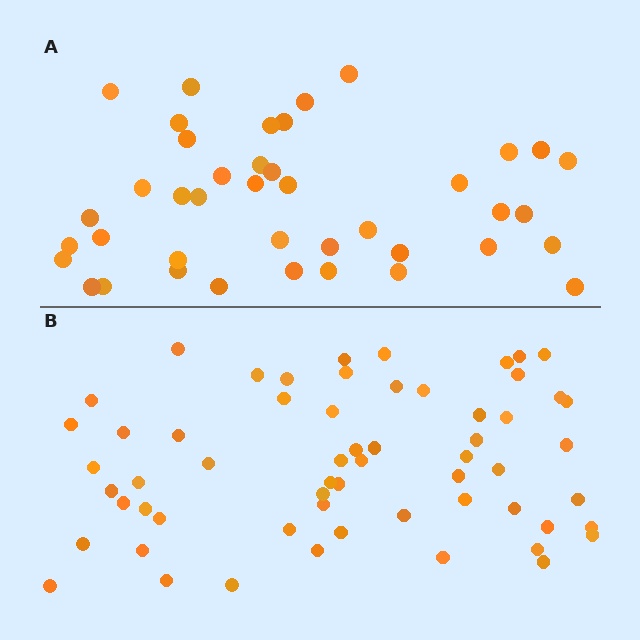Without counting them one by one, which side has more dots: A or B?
Region B (the bottom region) has more dots.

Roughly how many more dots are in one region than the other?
Region B has approximately 20 more dots than region A.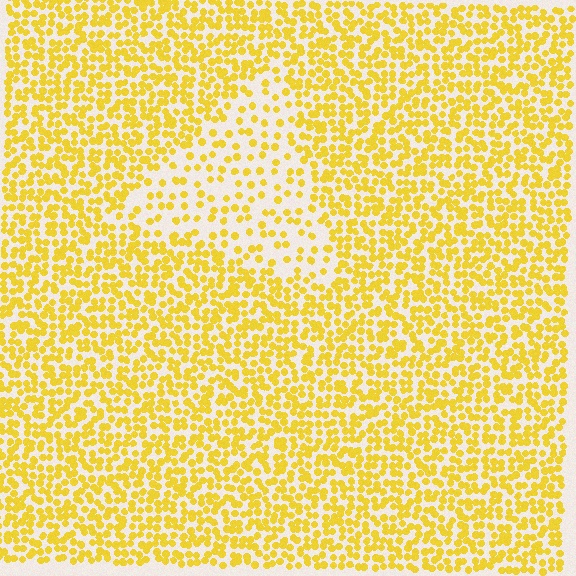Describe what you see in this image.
The image contains small yellow elements arranged at two different densities. A triangle-shaped region is visible where the elements are less densely packed than the surrounding area.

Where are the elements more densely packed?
The elements are more densely packed outside the triangle boundary.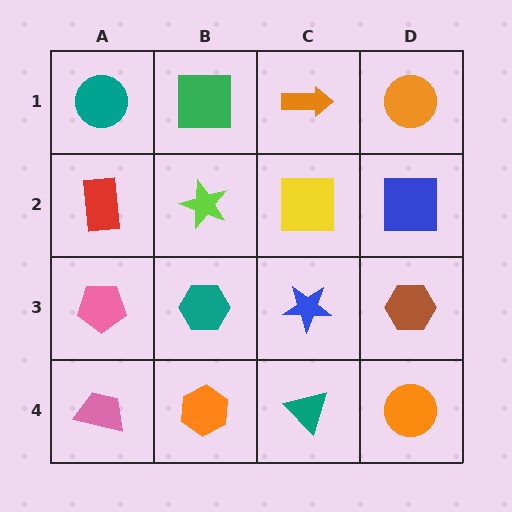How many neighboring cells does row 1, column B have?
3.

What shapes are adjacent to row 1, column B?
A lime star (row 2, column B), a teal circle (row 1, column A), an orange arrow (row 1, column C).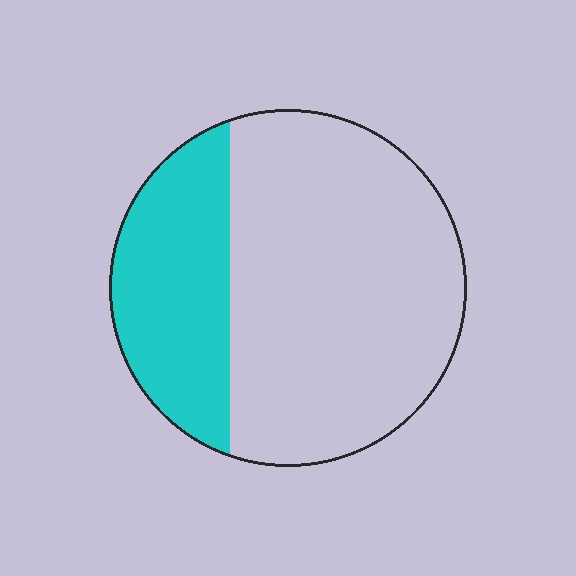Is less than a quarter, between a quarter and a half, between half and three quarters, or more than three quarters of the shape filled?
Between a quarter and a half.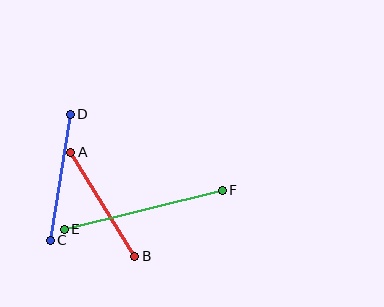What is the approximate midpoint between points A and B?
The midpoint is at approximately (103, 204) pixels.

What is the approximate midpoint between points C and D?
The midpoint is at approximately (60, 177) pixels.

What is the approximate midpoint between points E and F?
The midpoint is at approximately (143, 210) pixels.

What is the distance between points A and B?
The distance is approximately 122 pixels.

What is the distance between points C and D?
The distance is approximately 128 pixels.